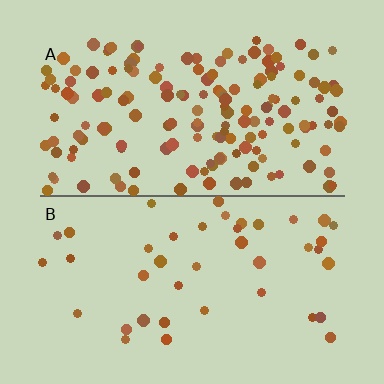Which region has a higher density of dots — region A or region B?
A (the top).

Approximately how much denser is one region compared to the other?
Approximately 3.7× — region A over region B.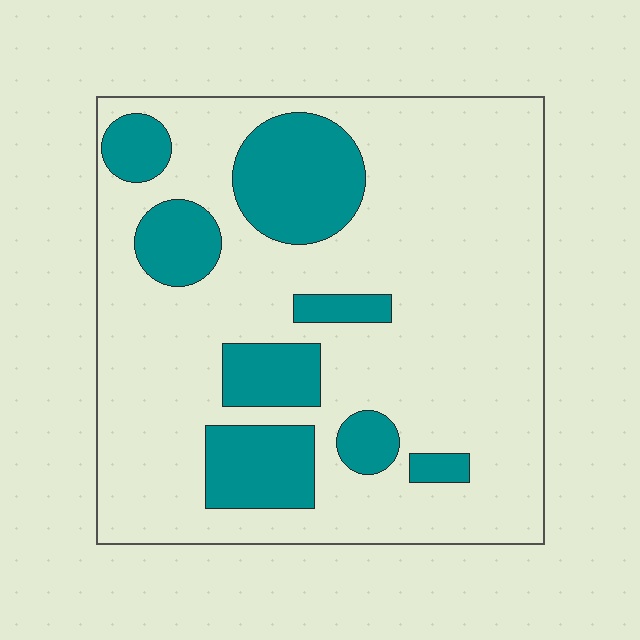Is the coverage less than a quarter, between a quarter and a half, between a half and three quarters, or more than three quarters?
Less than a quarter.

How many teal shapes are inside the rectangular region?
8.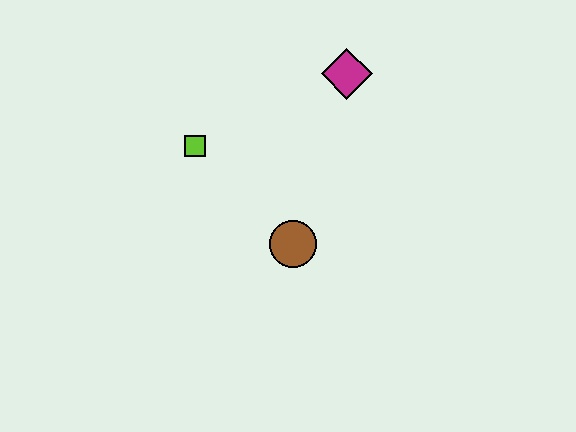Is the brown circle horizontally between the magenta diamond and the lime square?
Yes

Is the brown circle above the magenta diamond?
No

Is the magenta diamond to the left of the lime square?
No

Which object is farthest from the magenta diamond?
The brown circle is farthest from the magenta diamond.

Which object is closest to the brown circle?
The lime square is closest to the brown circle.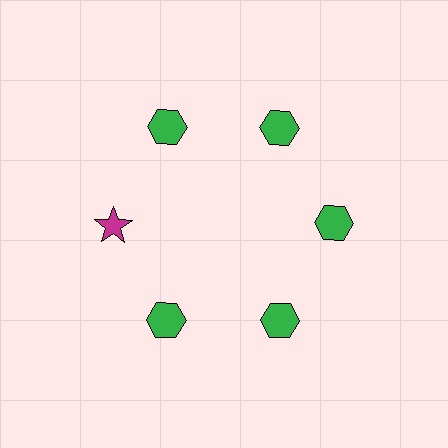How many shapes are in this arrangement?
There are 6 shapes arranged in a ring pattern.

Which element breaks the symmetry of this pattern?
The magenta star at roughly the 9 o'clock position breaks the symmetry. All other shapes are green hexagons.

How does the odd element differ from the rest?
It differs in both color (magenta instead of green) and shape (star instead of hexagon).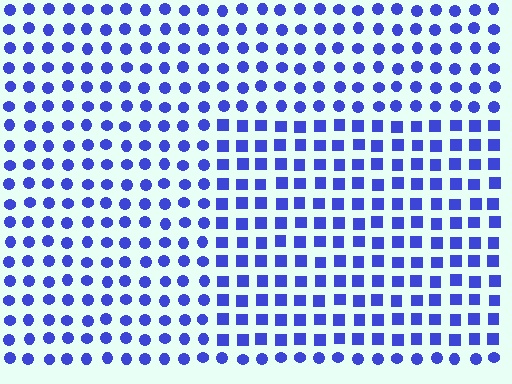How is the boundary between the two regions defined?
The boundary is defined by a change in element shape: squares inside vs. circles outside. All elements share the same color and spacing.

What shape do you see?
I see a rectangle.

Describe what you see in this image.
The image is filled with small blue elements arranged in a uniform grid. A rectangle-shaped region contains squares, while the surrounding area contains circles. The boundary is defined purely by the change in element shape.